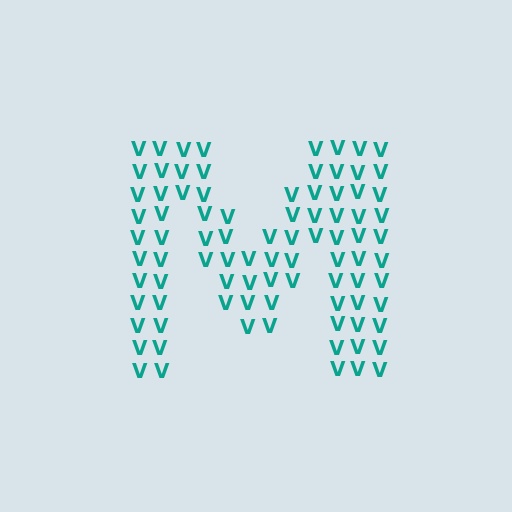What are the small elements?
The small elements are letter V's.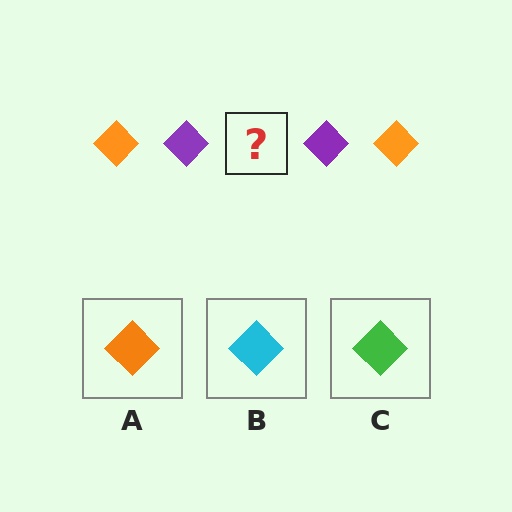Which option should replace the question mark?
Option A.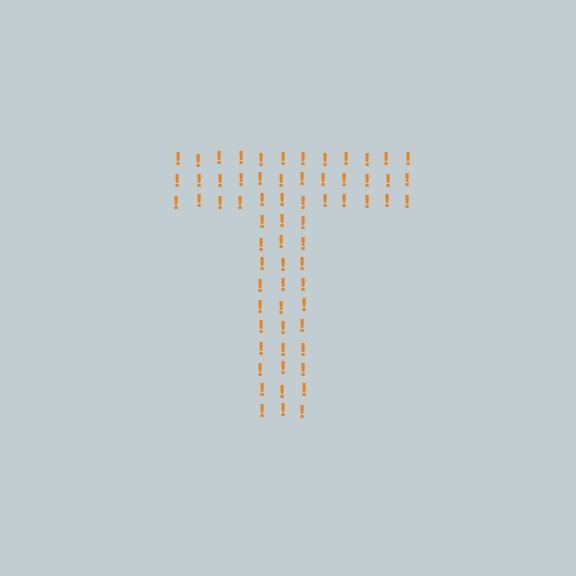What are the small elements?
The small elements are exclamation marks.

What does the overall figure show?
The overall figure shows the letter T.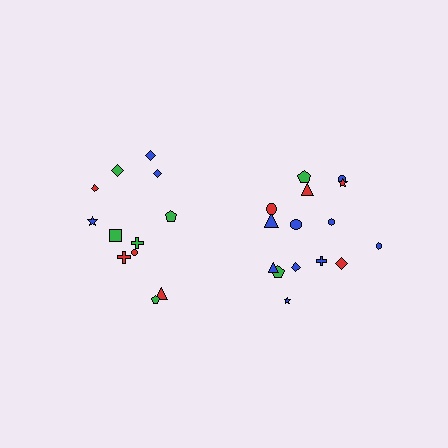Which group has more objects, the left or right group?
The right group.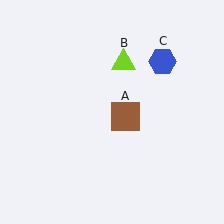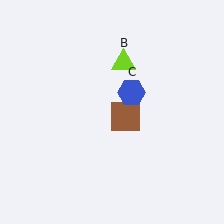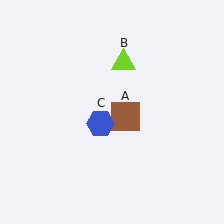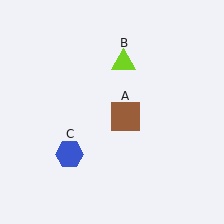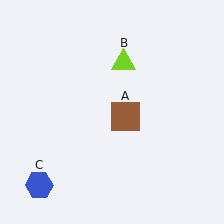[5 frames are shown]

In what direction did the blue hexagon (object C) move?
The blue hexagon (object C) moved down and to the left.